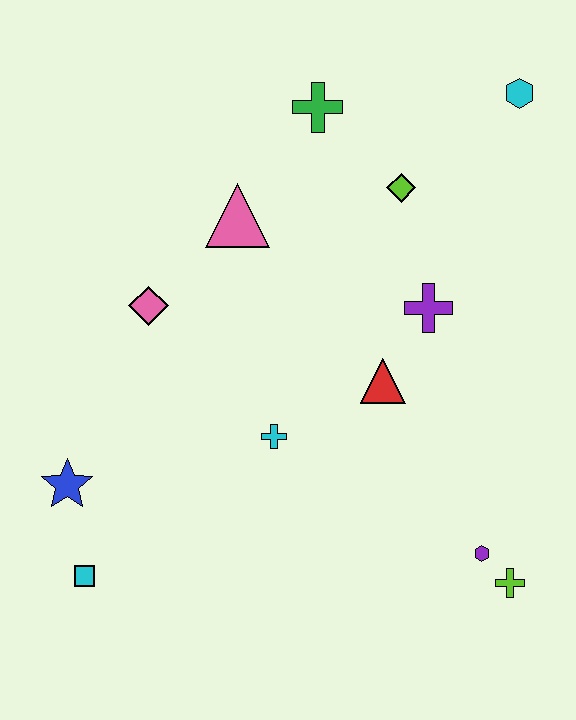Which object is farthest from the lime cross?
The green cross is farthest from the lime cross.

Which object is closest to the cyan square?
The blue star is closest to the cyan square.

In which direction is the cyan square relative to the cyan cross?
The cyan square is to the left of the cyan cross.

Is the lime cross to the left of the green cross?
No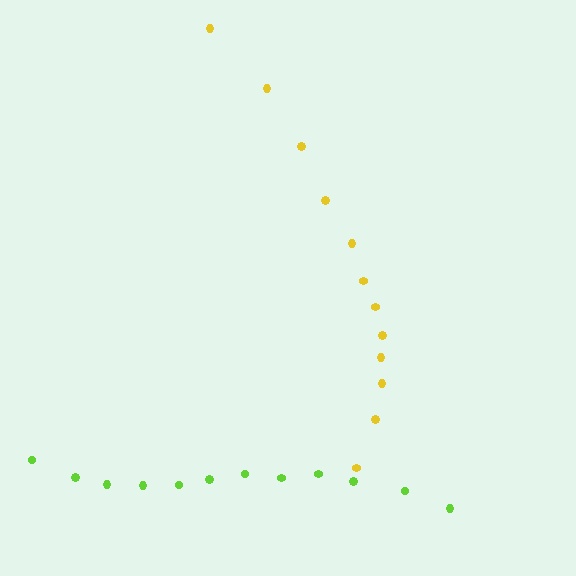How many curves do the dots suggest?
There are 2 distinct paths.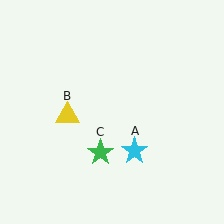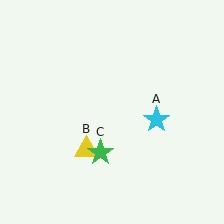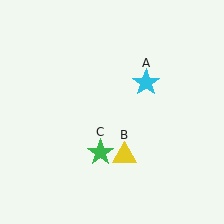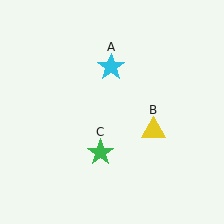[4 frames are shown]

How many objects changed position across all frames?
2 objects changed position: cyan star (object A), yellow triangle (object B).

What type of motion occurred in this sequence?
The cyan star (object A), yellow triangle (object B) rotated counterclockwise around the center of the scene.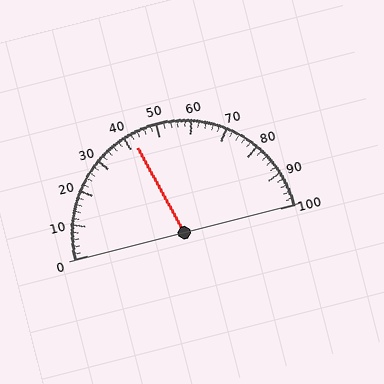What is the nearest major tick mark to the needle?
The nearest major tick mark is 40.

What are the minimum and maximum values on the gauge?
The gauge ranges from 0 to 100.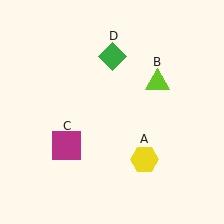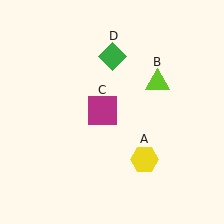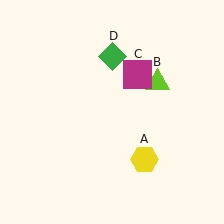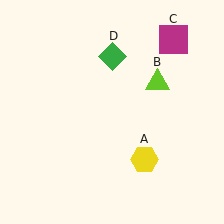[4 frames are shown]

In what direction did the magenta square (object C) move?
The magenta square (object C) moved up and to the right.